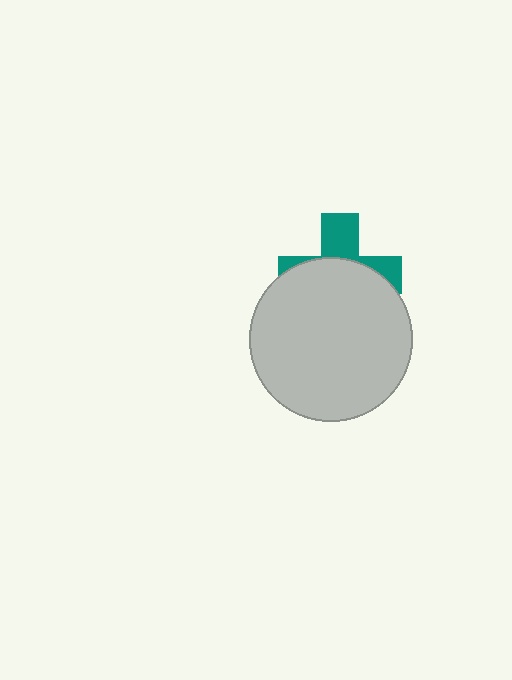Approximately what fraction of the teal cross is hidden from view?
Roughly 63% of the teal cross is hidden behind the light gray circle.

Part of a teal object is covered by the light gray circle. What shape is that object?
It is a cross.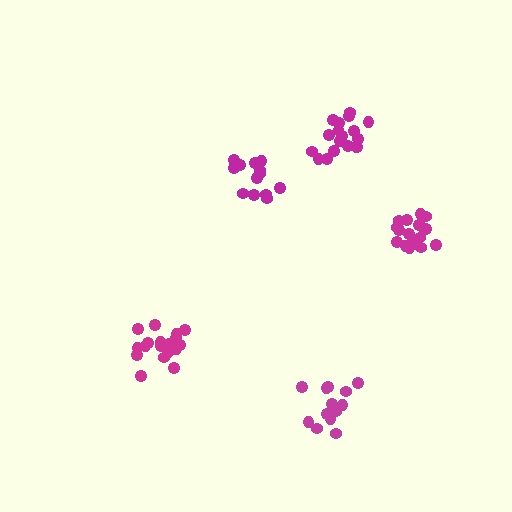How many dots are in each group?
Group 1: 13 dots, Group 2: 18 dots, Group 3: 13 dots, Group 4: 18 dots, Group 5: 18 dots (80 total).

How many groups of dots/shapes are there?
There are 5 groups.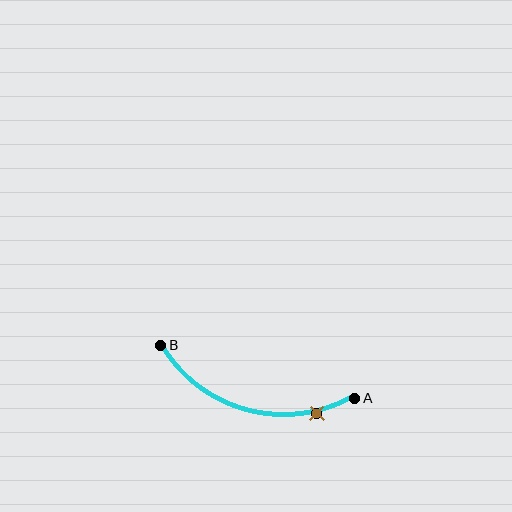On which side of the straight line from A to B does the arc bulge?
The arc bulges below the straight line connecting A and B.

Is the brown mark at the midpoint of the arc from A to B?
No. The brown mark lies on the arc but is closer to endpoint A. The arc midpoint would be at the point on the curve equidistant along the arc from both A and B.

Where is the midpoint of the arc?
The arc midpoint is the point on the curve farthest from the straight line joining A and B. It sits below that line.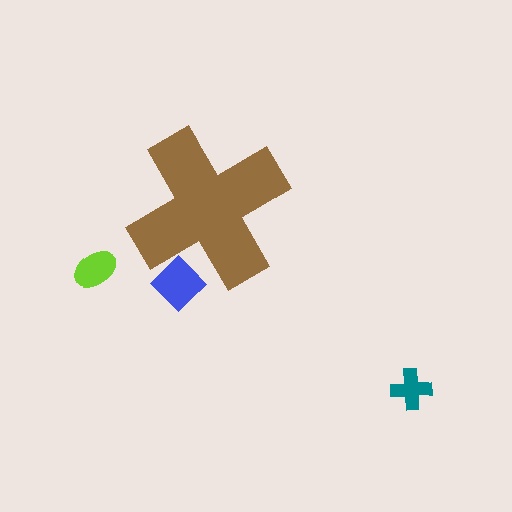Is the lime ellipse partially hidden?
No, the lime ellipse is fully visible.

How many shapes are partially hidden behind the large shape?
1 shape is partially hidden.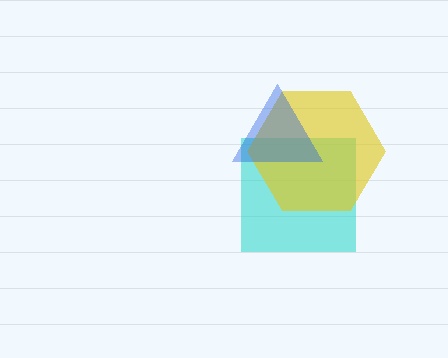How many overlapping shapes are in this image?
There are 3 overlapping shapes in the image.